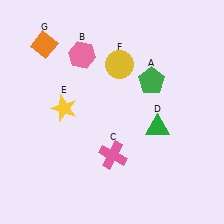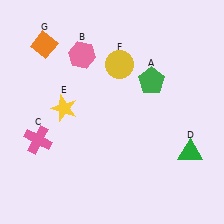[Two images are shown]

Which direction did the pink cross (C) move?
The pink cross (C) moved left.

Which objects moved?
The objects that moved are: the pink cross (C), the green triangle (D).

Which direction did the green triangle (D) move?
The green triangle (D) moved right.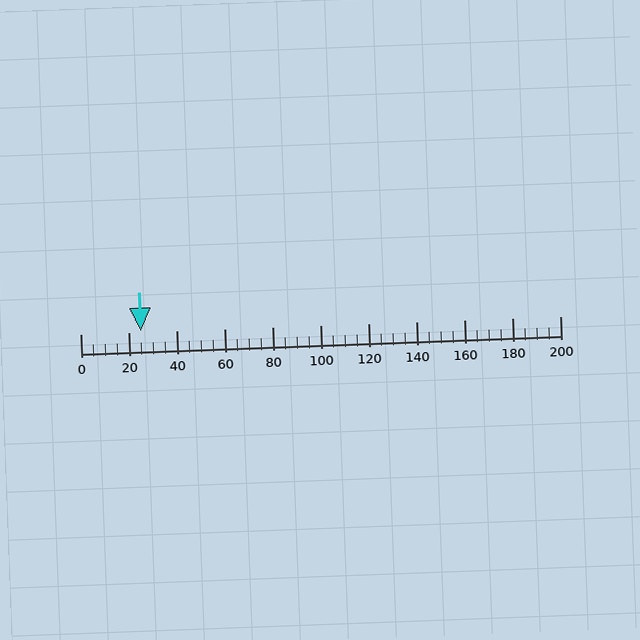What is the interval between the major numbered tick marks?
The major tick marks are spaced 20 units apart.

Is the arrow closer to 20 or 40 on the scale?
The arrow is closer to 20.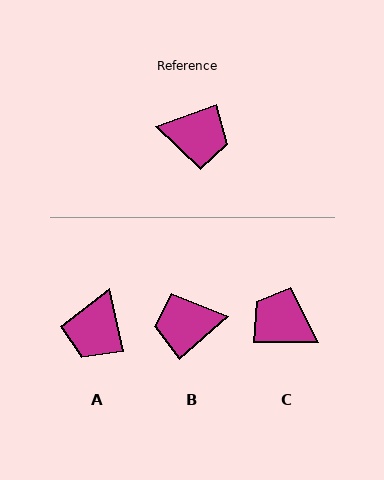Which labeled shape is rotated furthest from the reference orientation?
C, about 160 degrees away.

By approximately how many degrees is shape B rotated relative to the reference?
Approximately 158 degrees clockwise.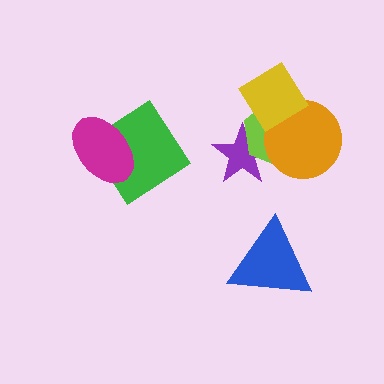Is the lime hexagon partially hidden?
Yes, it is partially covered by another shape.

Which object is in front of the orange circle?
The yellow diamond is in front of the orange circle.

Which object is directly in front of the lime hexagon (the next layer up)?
The orange circle is directly in front of the lime hexagon.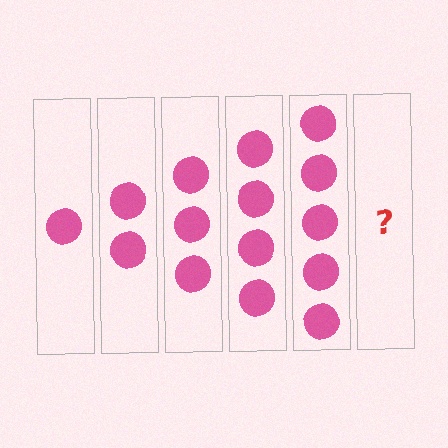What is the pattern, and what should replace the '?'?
The pattern is that each step adds one more circle. The '?' should be 6 circles.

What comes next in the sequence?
The next element should be 6 circles.